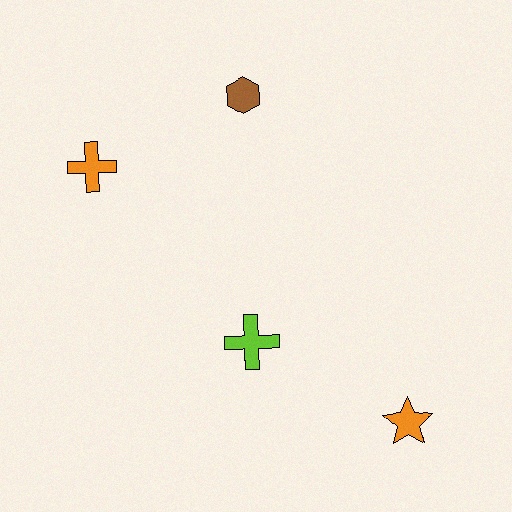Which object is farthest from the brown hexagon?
The orange star is farthest from the brown hexagon.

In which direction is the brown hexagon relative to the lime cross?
The brown hexagon is above the lime cross.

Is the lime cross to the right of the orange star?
No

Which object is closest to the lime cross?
The orange star is closest to the lime cross.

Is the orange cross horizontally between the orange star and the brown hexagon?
No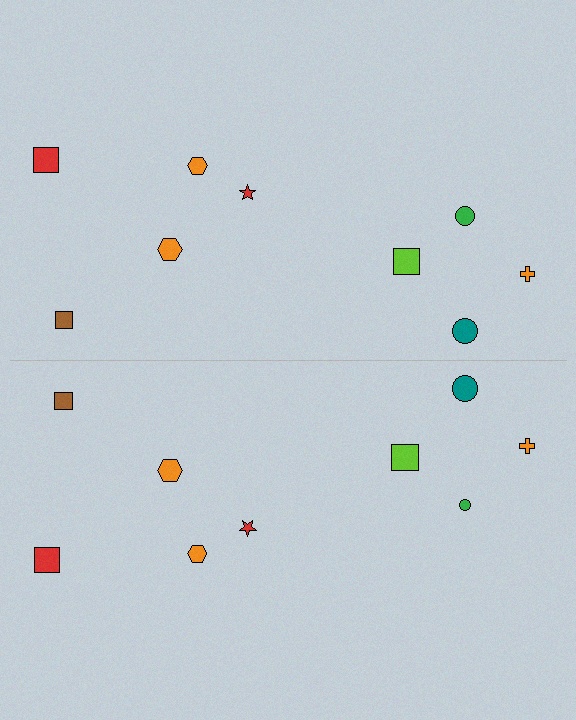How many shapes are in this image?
There are 18 shapes in this image.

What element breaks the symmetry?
The green circle on the bottom side has a different size than its mirror counterpart.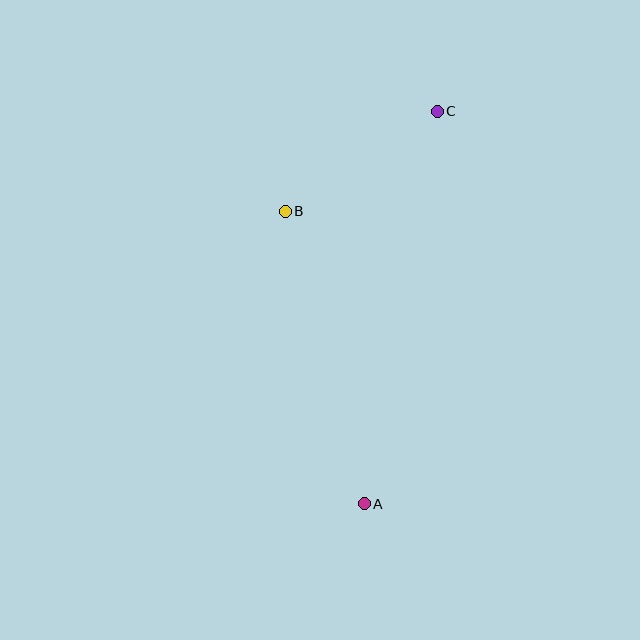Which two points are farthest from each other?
Points A and C are farthest from each other.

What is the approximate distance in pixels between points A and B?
The distance between A and B is approximately 303 pixels.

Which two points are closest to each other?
Points B and C are closest to each other.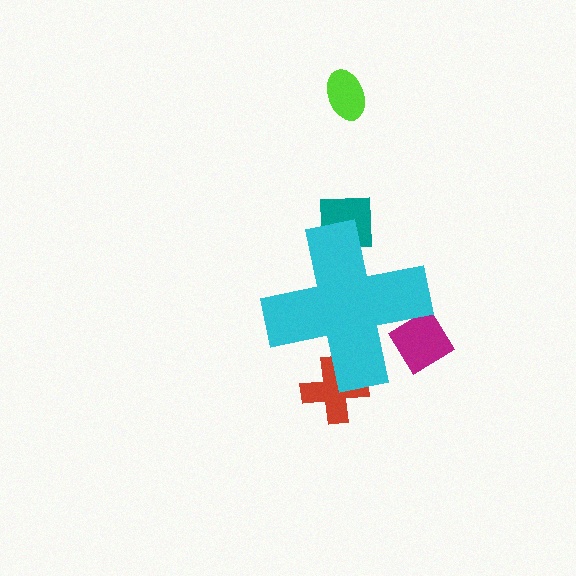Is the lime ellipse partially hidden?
No, the lime ellipse is fully visible.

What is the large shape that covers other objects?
A cyan cross.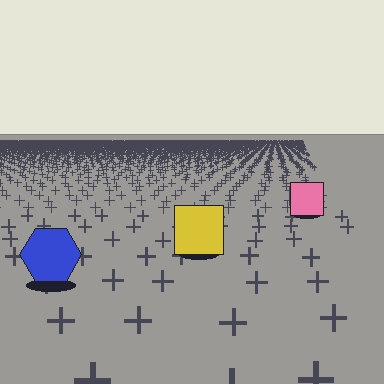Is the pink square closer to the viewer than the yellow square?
No. The yellow square is closer — you can tell from the texture gradient: the ground texture is coarser near it.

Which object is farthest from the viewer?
The pink square is farthest from the viewer. It appears smaller and the ground texture around it is denser.